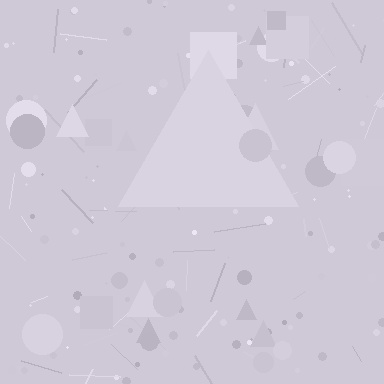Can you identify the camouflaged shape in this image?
The camouflaged shape is a triangle.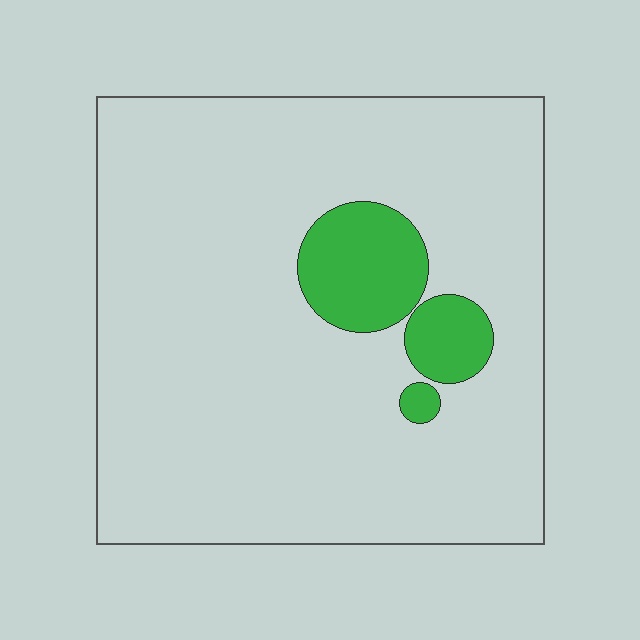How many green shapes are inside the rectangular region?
3.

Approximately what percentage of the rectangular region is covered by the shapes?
Approximately 10%.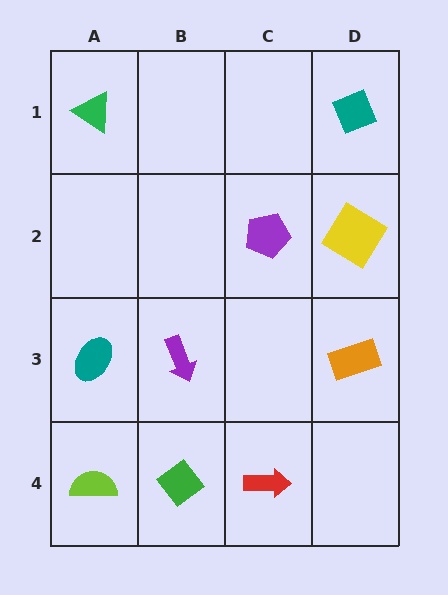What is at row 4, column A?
A lime semicircle.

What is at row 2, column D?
A yellow diamond.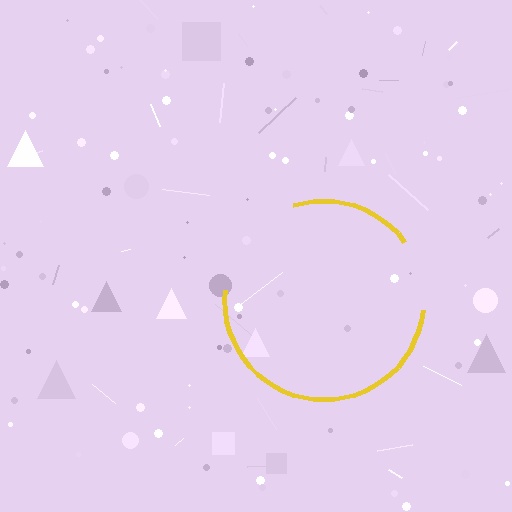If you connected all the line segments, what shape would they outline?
They would outline a circle.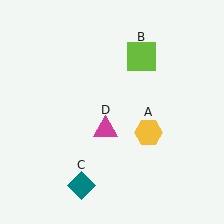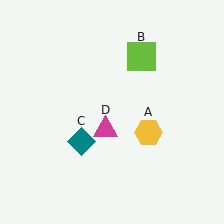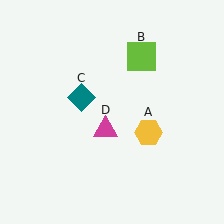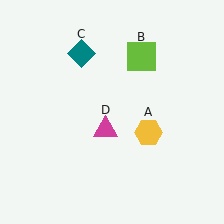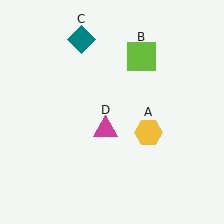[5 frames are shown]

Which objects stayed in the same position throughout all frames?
Yellow hexagon (object A) and lime square (object B) and magenta triangle (object D) remained stationary.